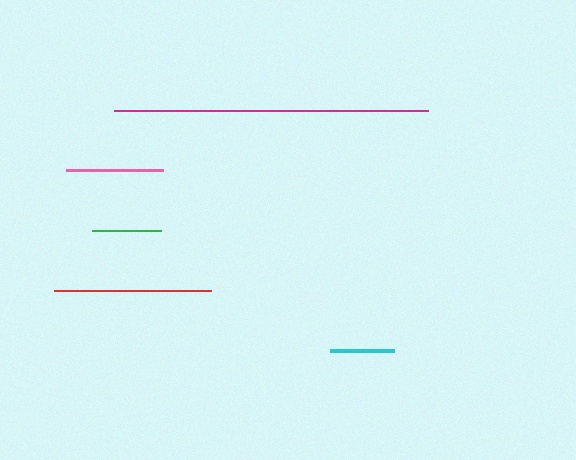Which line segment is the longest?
The magenta line is the longest at approximately 314 pixels.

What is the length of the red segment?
The red segment is approximately 157 pixels long.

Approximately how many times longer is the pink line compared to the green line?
The pink line is approximately 1.4 times the length of the green line.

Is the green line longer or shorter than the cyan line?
The green line is longer than the cyan line.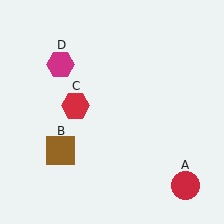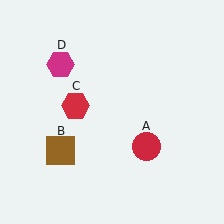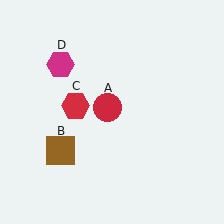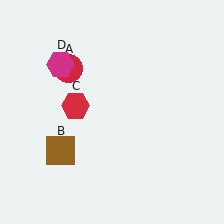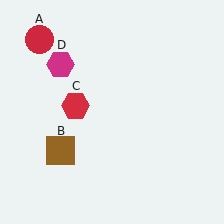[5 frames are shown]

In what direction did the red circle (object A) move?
The red circle (object A) moved up and to the left.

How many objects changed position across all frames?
1 object changed position: red circle (object A).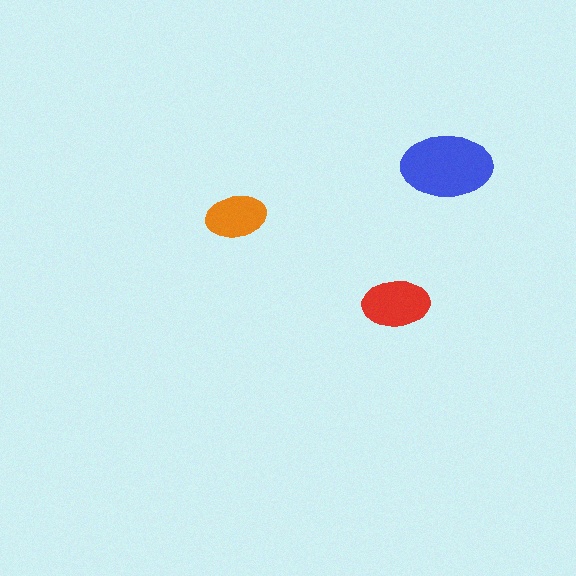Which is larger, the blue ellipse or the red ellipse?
The blue one.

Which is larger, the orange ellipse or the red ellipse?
The red one.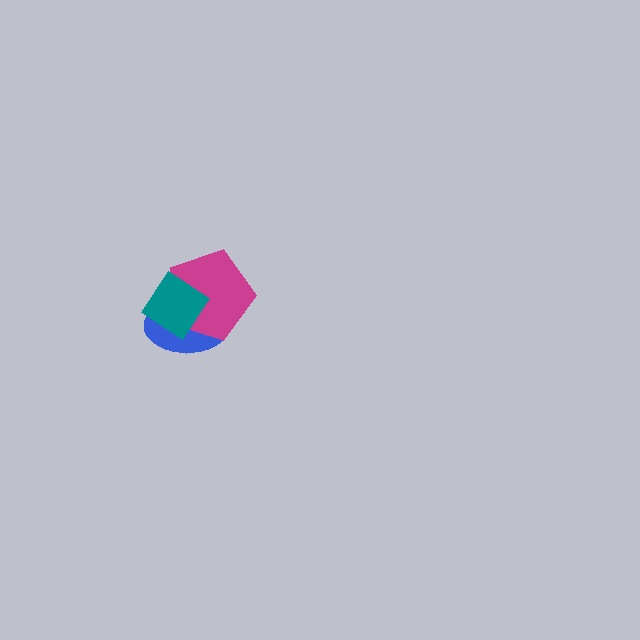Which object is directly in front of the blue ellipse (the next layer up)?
The magenta pentagon is directly in front of the blue ellipse.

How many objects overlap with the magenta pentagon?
2 objects overlap with the magenta pentagon.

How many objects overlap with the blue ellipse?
2 objects overlap with the blue ellipse.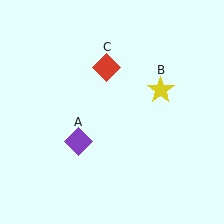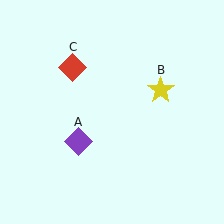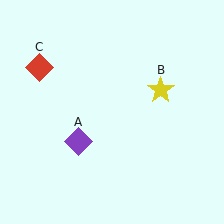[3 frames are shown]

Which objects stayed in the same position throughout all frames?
Purple diamond (object A) and yellow star (object B) remained stationary.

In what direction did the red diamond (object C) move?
The red diamond (object C) moved left.